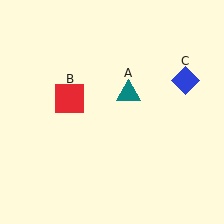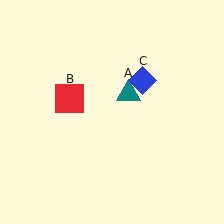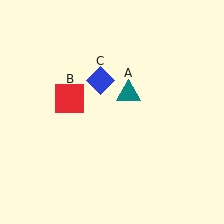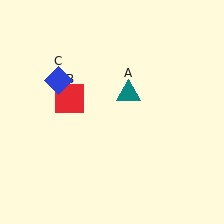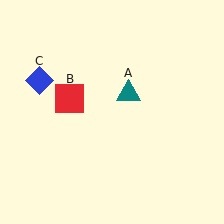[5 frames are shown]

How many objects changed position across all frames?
1 object changed position: blue diamond (object C).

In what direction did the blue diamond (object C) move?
The blue diamond (object C) moved left.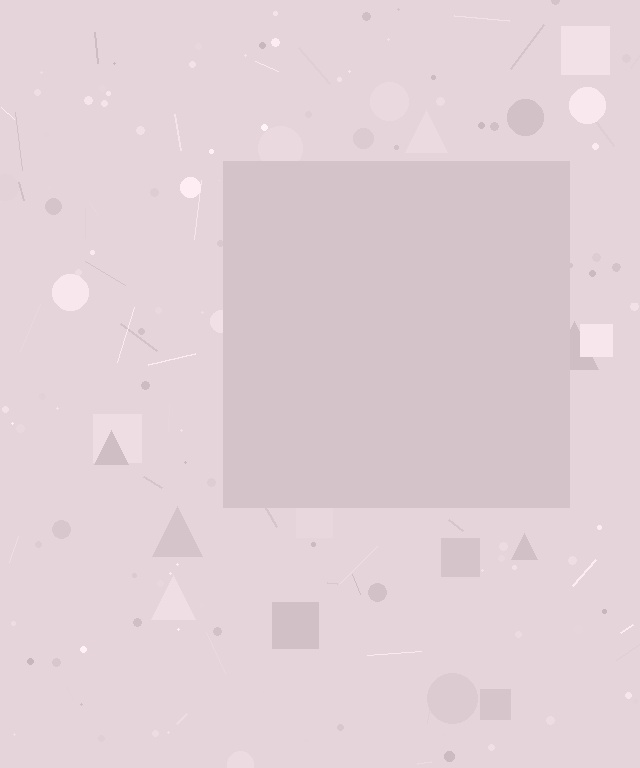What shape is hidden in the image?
A square is hidden in the image.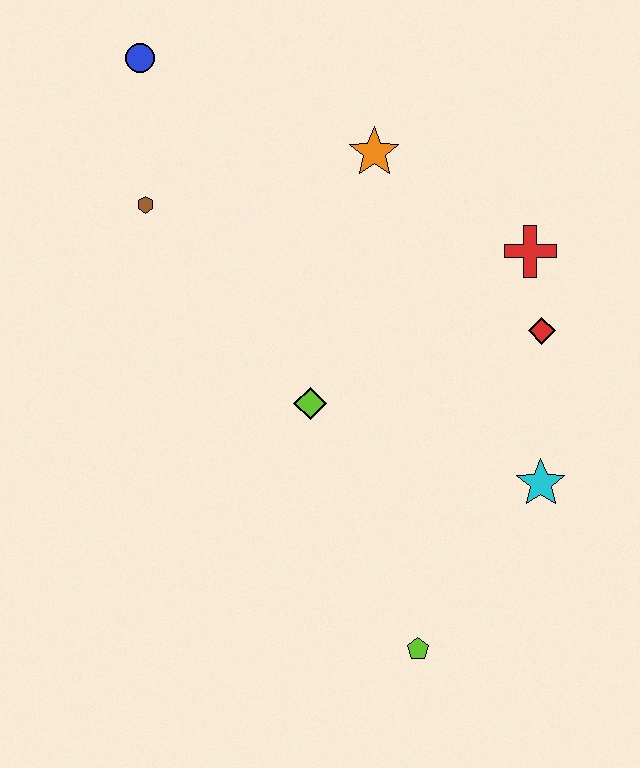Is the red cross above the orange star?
No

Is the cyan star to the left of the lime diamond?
No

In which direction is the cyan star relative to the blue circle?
The cyan star is below the blue circle.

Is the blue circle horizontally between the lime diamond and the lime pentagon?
No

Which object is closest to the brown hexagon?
The blue circle is closest to the brown hexagon.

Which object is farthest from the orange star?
The lime pentagon is farthest from the orange star.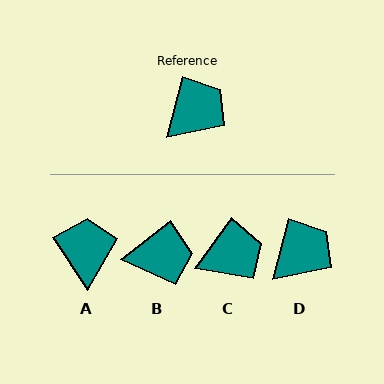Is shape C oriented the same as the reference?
No, it is off by about 22 degrees.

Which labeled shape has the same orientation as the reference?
D.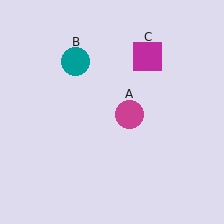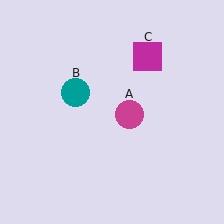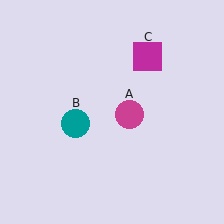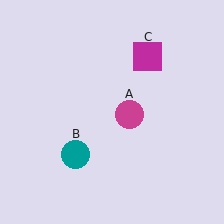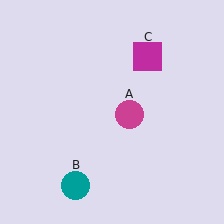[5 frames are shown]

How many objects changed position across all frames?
1 object changed position: teal circle (object B).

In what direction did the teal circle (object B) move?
The teal circle (object B) moved down.